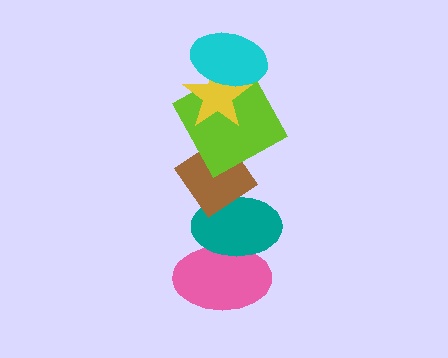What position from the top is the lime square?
The lime square is 3rd from the top.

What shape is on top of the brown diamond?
The lime square is on top of the brown diamond.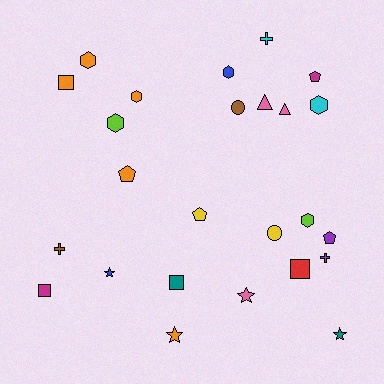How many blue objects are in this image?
There are 2 blue objects.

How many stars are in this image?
There are 4 stars.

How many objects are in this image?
There are 25 objects.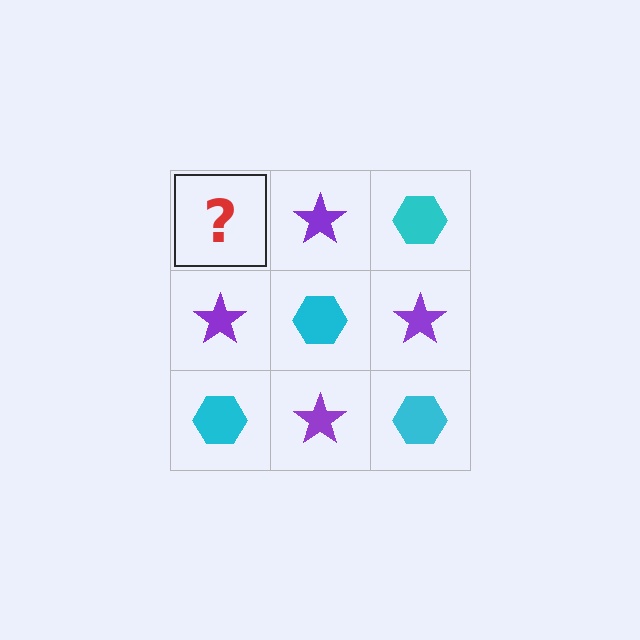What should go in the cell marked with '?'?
The missing cell should contain a cyan hexagon.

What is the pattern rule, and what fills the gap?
The rule is that it alternates cyan hexagon and purple star in a checkerboard pattern. The gap should be filled with a cyan hexagon.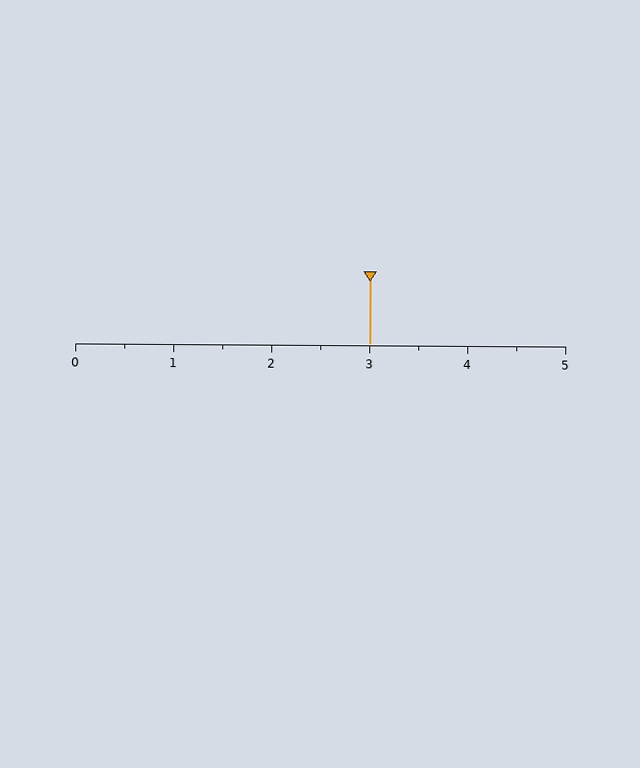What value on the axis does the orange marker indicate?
The marker indicates approximately 3.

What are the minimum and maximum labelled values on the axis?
The axis runs from 0 to 5.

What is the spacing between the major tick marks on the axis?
The major ticks are spaced 1 apart.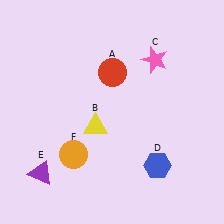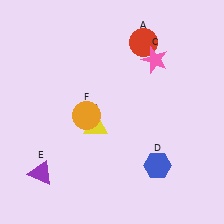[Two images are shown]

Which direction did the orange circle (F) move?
The orange circle (F) moved up.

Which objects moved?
The objects that moved are: the red circle (A), the orange circle (F).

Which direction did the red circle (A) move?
The red circle (A) moved right.